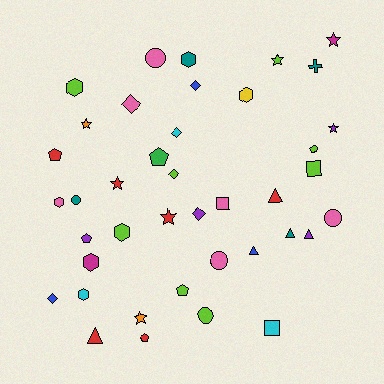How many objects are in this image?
There are 40 objects.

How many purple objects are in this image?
There are 4 purple objects.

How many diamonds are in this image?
There are 6 diamonds.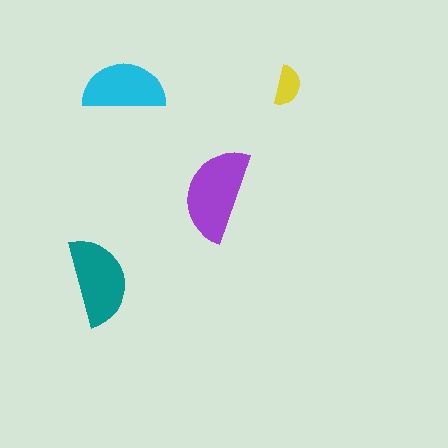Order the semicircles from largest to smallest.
the purple one, the teal one, the cyan one, the yellow one.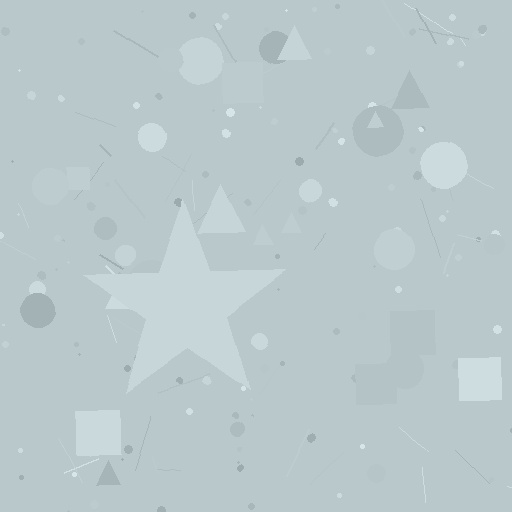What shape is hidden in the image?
A star is hidden in the image.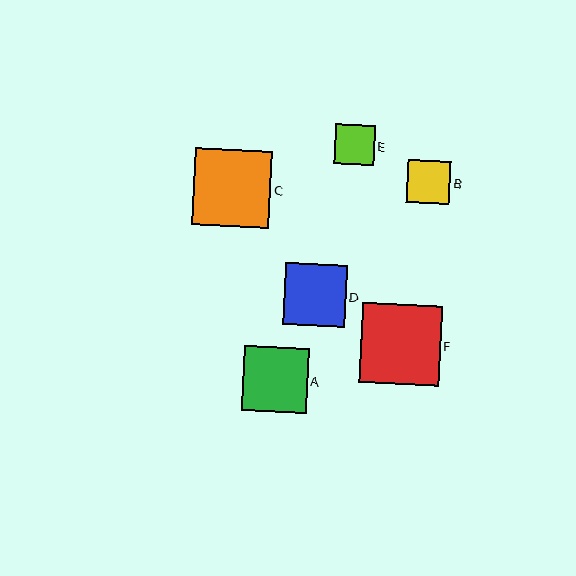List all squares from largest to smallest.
From largest to smallest: F, C, A, D, B, E.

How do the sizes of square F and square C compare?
Square F and square C are approximately the same size.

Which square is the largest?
Square F is the largest with a size of approximately 80 pixels.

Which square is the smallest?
Square E is the smallest with a size of approximately 40 pixels.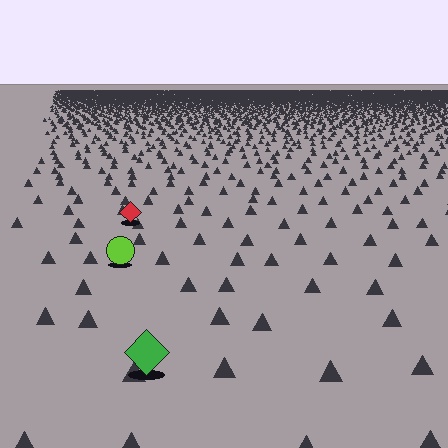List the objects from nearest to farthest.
From nearest to farthest: the green diamond, the lime circle, the red diamond.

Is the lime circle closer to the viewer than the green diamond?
No. The green diamond is closer — you can tell from the texture gradient: the ground texture is coarser near it.